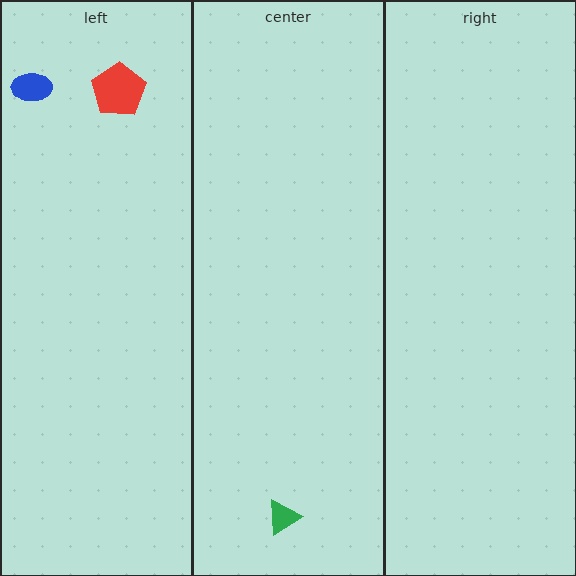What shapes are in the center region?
The green triangle.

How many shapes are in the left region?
2.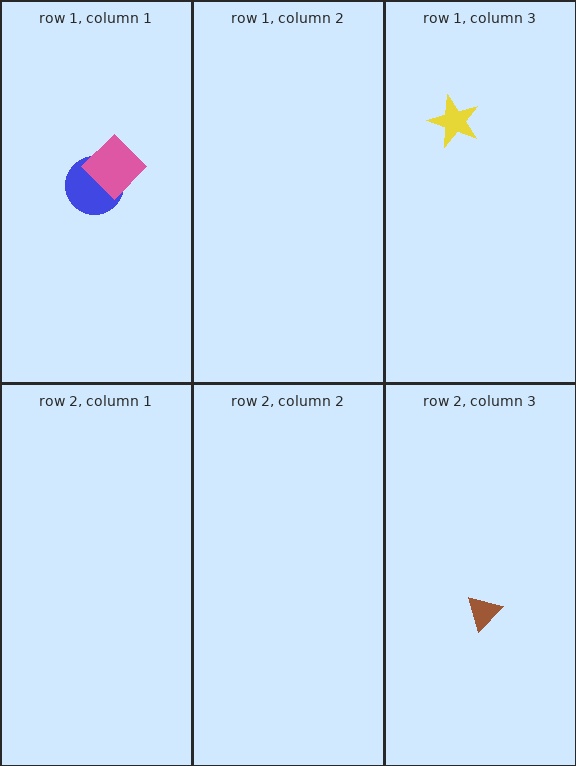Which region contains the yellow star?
The row 1, column 3 region.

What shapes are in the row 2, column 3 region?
The brown triangle.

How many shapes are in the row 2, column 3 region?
1.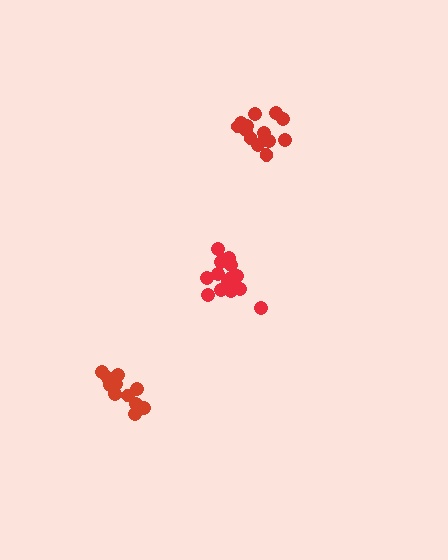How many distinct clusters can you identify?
There are 3 distinct clusters.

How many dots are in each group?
Group 1: 16 dots, Group 2: 11 dots, Group 3: 15 dots (42 total).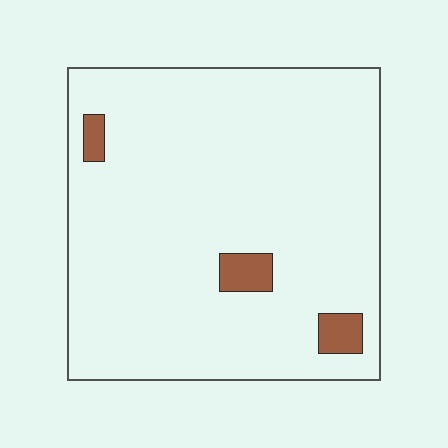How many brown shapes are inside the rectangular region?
3.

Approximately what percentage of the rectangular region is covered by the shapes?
Approximately 5%.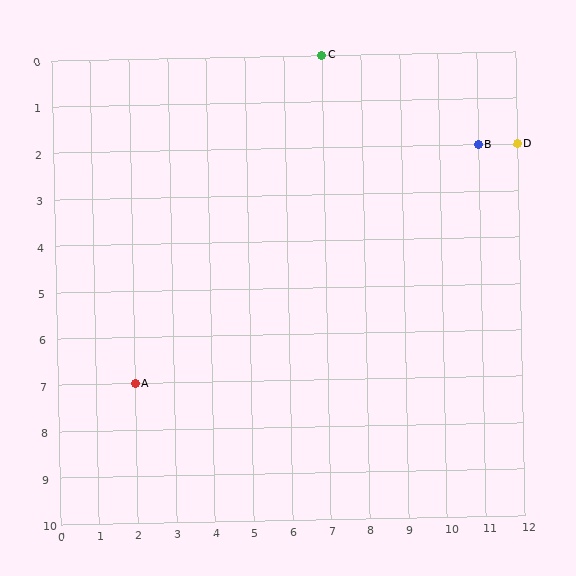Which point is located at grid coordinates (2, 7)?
Point A is at (2, 7).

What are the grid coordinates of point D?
Point D is at grid coordinates (12, 2).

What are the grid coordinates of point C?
Point C is at grid coordinates (7, 0).